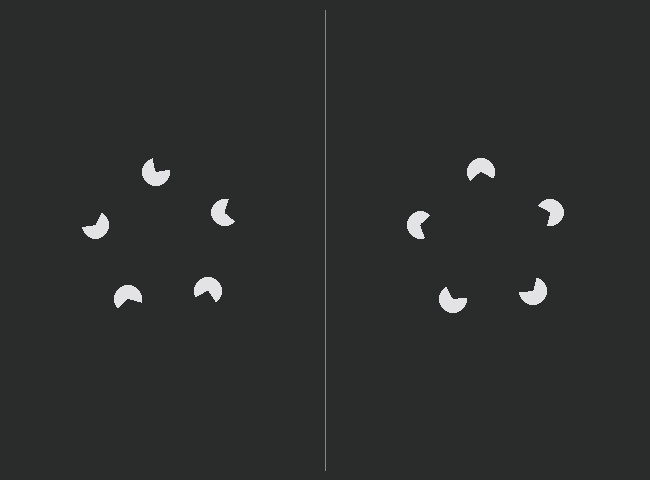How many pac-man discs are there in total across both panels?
10 — 5 on each side.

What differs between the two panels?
The pac-man discs are positioned identically on both sides; only the wedge orientations differ. On the right they align to a pentagon; on the left they are misaligned.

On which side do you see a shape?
An illusory pentagon appears on the right side. On the left side the wedge cuts are rotated, so no coherent shape forms.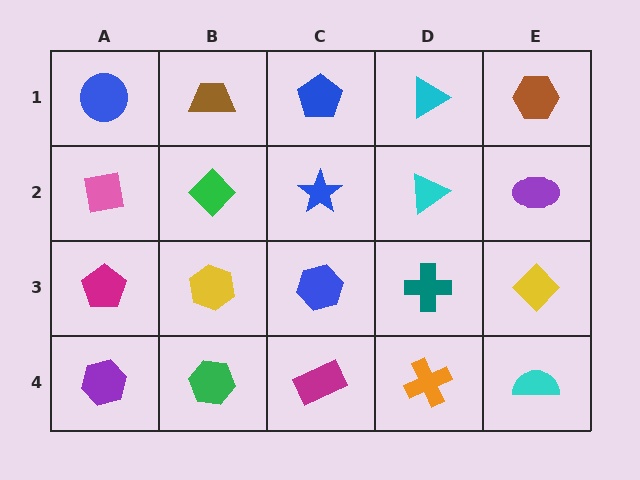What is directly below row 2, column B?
A yellow hexagon.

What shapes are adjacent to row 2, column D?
A cyan triangle (row 1, column D), a teal cross (row 3, column D), a blue star (row 2, column C), a purple ellipse (row 2, column E).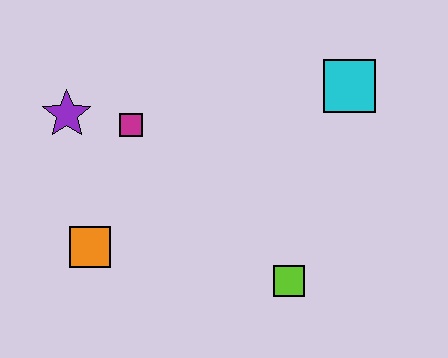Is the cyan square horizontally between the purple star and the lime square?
No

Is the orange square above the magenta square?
No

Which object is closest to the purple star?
The magenta square is closest to the purple star.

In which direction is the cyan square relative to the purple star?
The cyan square is to the right of the purple star.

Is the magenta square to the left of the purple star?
No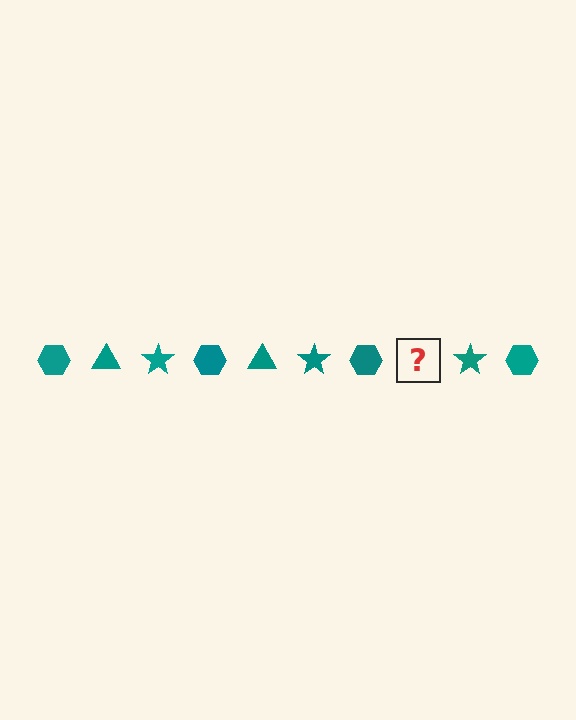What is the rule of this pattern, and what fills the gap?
The rule is that the pattern cycles through hexagon, triangle, star shapes in teal. The gap should be filled with a teal triangle.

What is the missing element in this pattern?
The missing element is a teal triangle.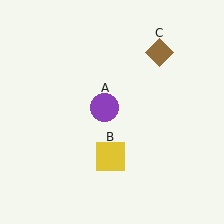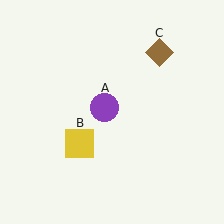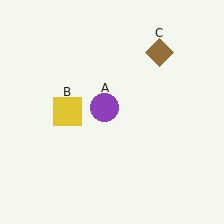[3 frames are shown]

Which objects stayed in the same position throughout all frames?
Purple circle (object A) and brown diamond (object C) remained stationary.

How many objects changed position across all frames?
1 object changed position: yellow square (object B).